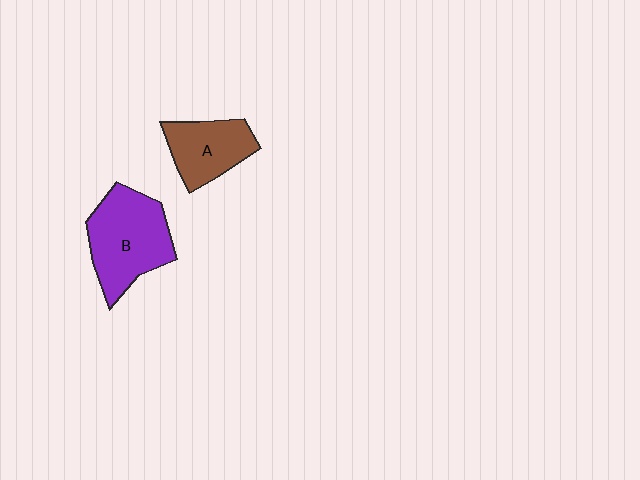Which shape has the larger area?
Shape B (purple).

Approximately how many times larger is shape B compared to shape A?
Approximately 1.5 times.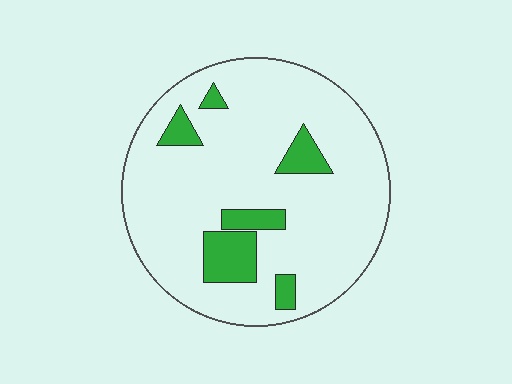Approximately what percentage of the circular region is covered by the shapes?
Approximately 15%.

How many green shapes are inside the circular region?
6.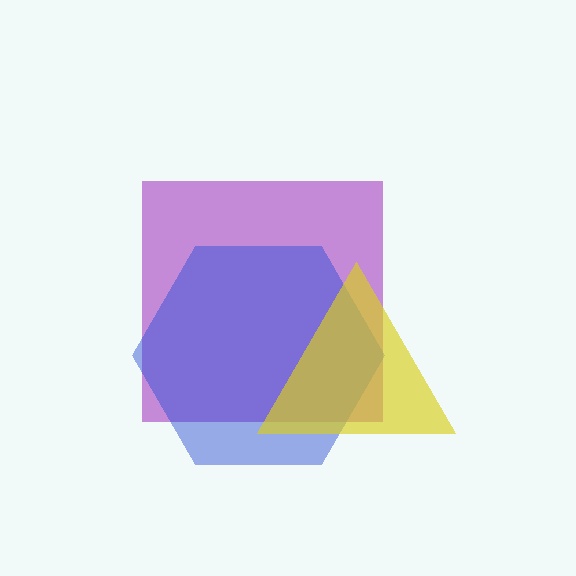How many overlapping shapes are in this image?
There are 3 overlapping shapes in the image.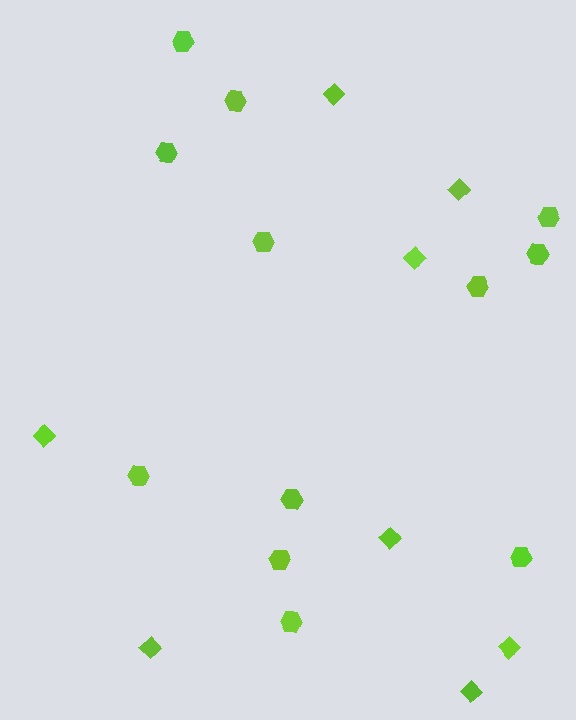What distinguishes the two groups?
There are 2 groups: one group of diamonds (8) and one group of hexagons (12).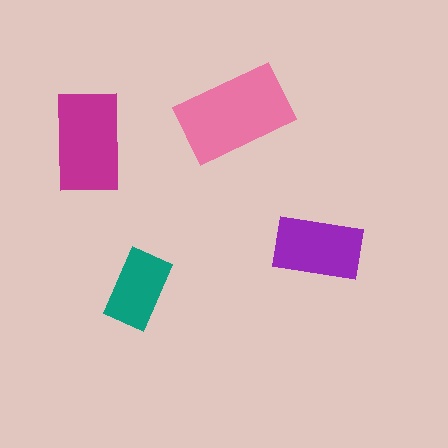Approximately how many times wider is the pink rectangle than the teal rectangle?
About 1.5 times wider.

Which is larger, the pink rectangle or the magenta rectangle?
The pink one.